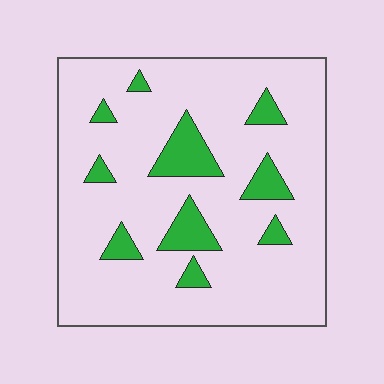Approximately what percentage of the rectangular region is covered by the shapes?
Approximately 15%.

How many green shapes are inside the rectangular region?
10.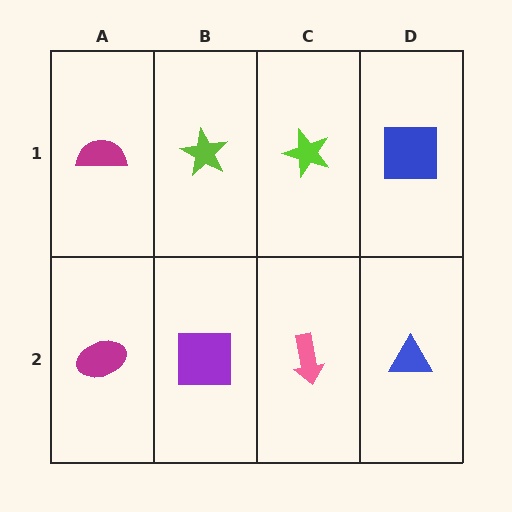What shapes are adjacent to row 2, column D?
A blue square (row 1, column D), a pink arrow (row 2, column C).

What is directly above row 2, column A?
A magenta semicircle.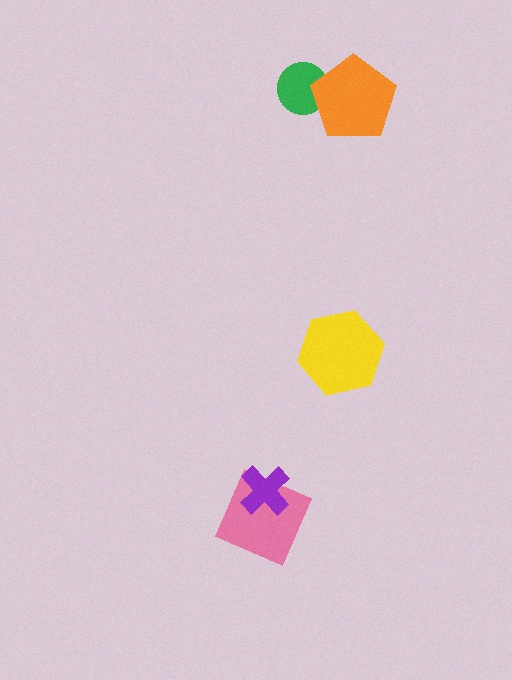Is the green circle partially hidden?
Yes, it is partially covered by another shape.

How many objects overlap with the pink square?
1 object overlaps with the pink square.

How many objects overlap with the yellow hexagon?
0 objects overlap with the yellow hexagon.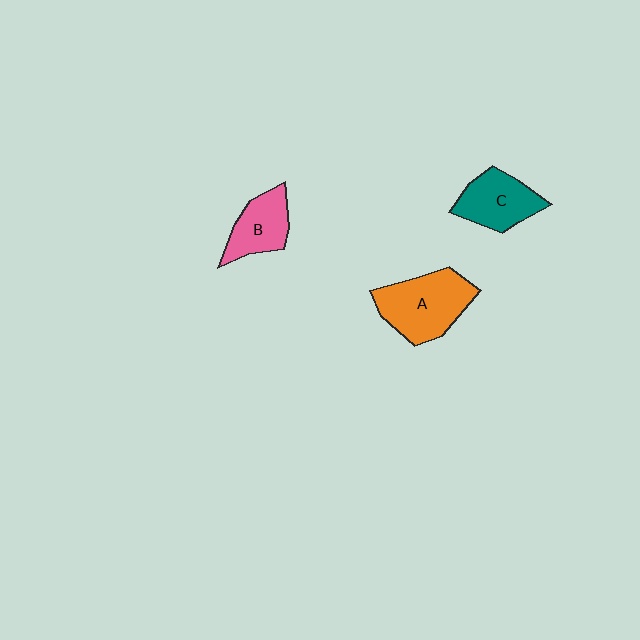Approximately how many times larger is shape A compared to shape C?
Approximately 1.4 times.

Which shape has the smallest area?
Shape B (pink).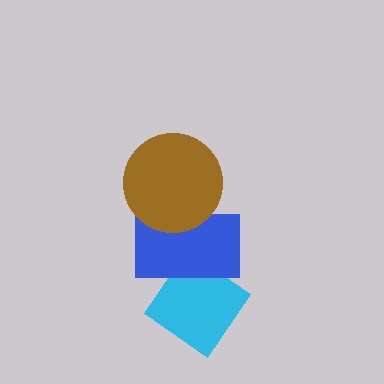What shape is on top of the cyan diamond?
The blue rectangle is on top of the cyan diamond.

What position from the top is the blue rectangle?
The blue rectangle is 2nd from the top.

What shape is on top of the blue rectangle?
The brown circle is on top of the blue rectangle.